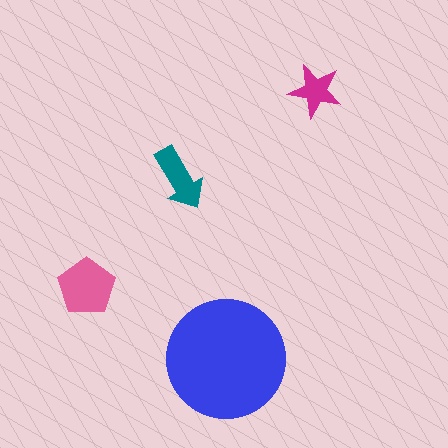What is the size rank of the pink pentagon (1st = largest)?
2nd.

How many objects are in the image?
There are 4 objects in the image.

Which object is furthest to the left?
The pink pentagon is leftmost.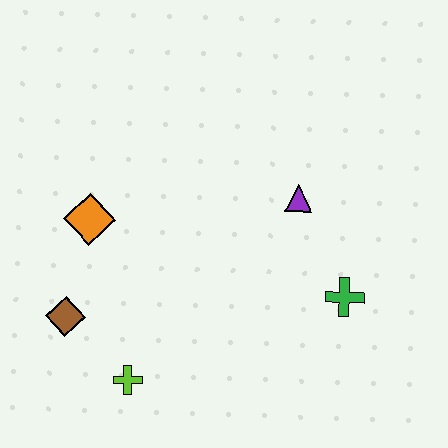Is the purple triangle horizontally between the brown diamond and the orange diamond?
No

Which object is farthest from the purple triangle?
The brown diamond is farthest from the purple triangle.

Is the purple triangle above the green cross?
Yes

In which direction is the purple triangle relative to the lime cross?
The purple triangle is above the lime cross.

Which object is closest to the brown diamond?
The lime cross is closest to the brown diamond.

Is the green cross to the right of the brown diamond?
Yes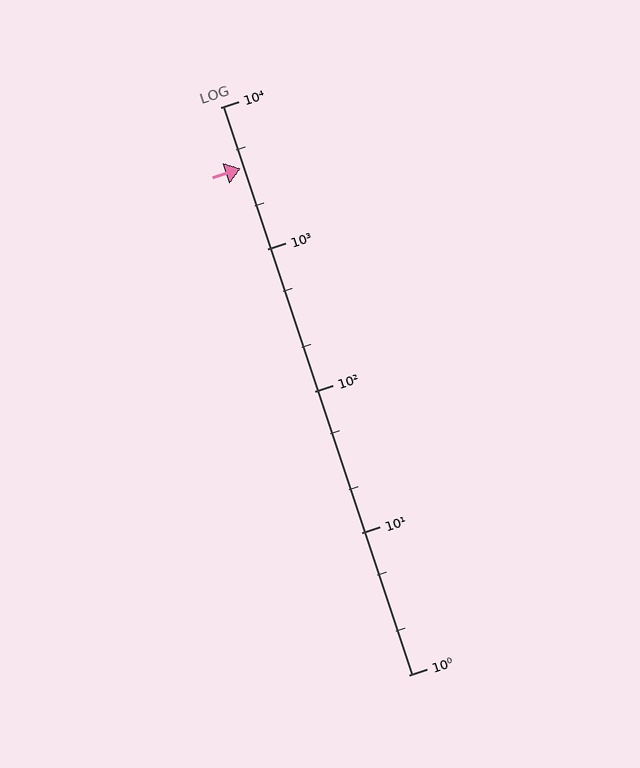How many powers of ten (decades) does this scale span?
The scale spans 4 decades, from 1 to 10000.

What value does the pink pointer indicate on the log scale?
The pointer indicates approximately 3700.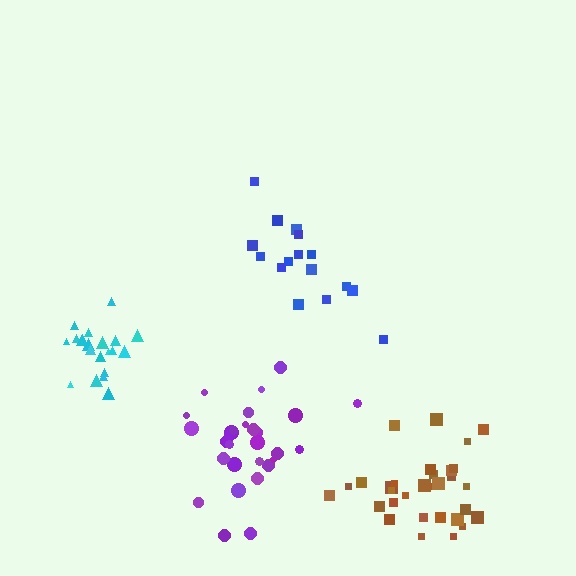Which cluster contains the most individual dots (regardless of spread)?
Brown (32).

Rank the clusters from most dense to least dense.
cyan, brown, purple, blue.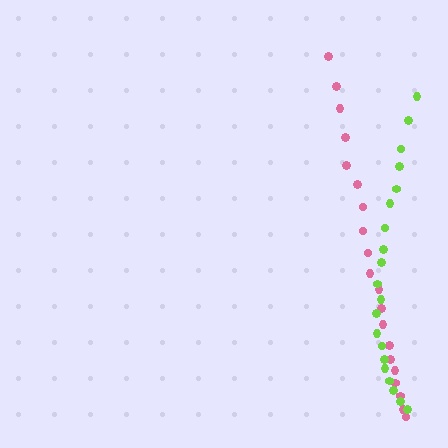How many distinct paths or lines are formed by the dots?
There are 2 distinct paths.